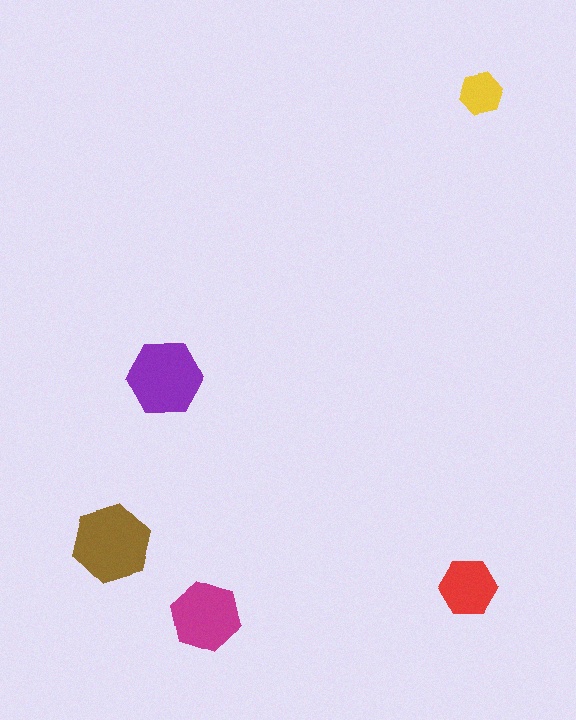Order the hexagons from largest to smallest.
the brown one, the purple one, the magenta one, the red one, the yellow one.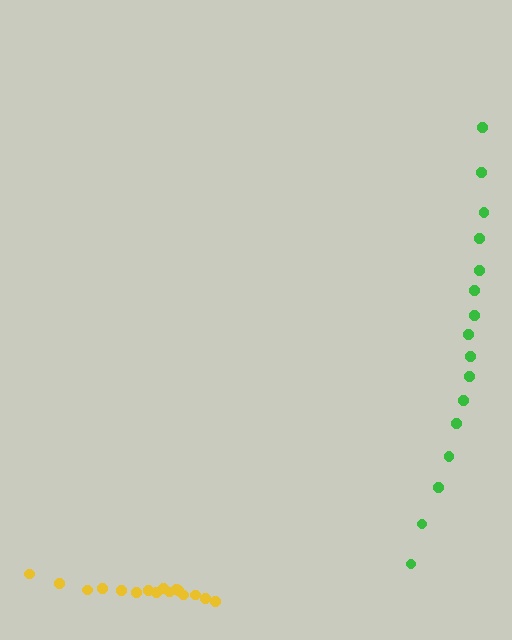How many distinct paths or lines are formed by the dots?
There are 2 distinct paths.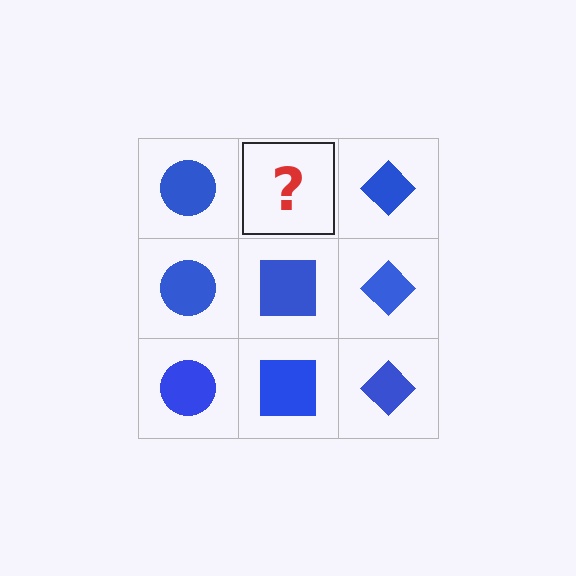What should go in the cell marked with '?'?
The missing cell should contain a blue square.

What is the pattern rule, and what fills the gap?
The rule is that each column has a consistent shape. The gap should be filled with a blue square.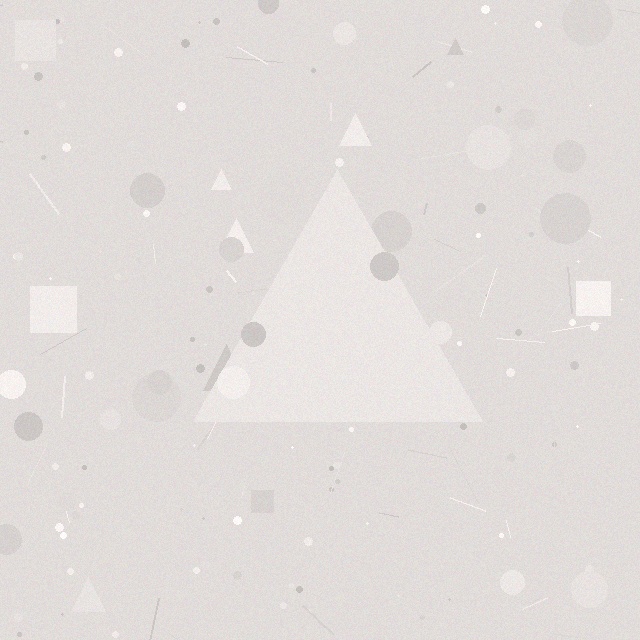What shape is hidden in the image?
A triangle is hidden in the image.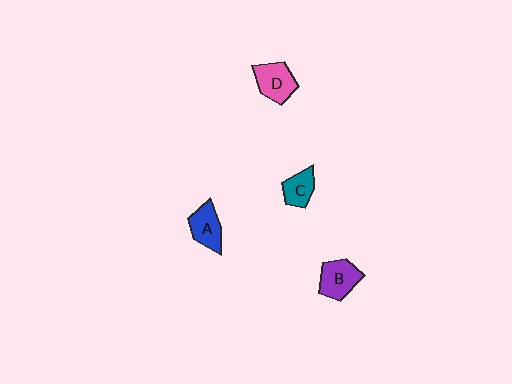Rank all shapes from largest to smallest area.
From largest to smallest: D (pink), B (purple), A (blue), C (teal).